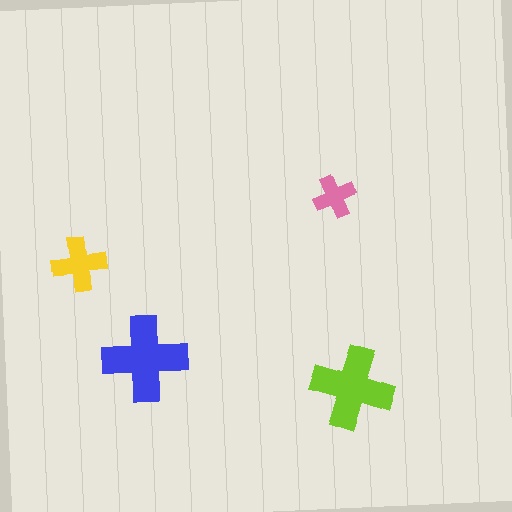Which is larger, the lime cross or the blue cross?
The blue one.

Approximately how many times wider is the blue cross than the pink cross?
About 2 times wider.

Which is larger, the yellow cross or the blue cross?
The blue one.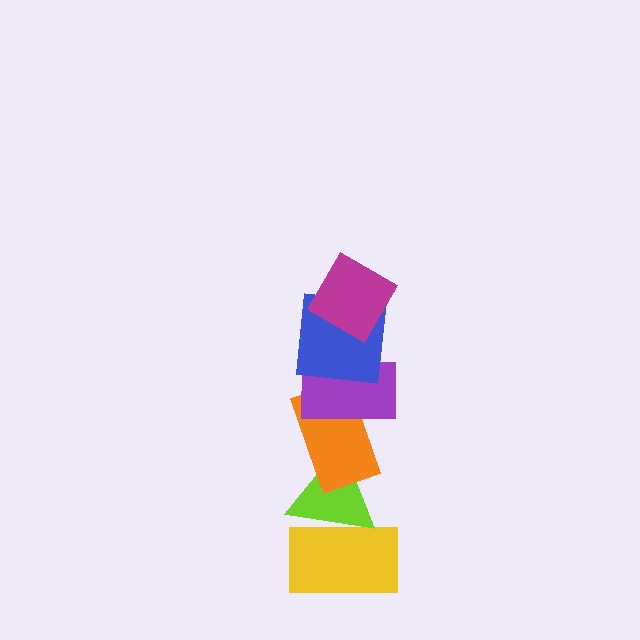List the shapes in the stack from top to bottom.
From top to bottom: the magenta diamond, the blue square, the purple rectangle, the orange rectangle, the lime triangle, the yellow rectangle.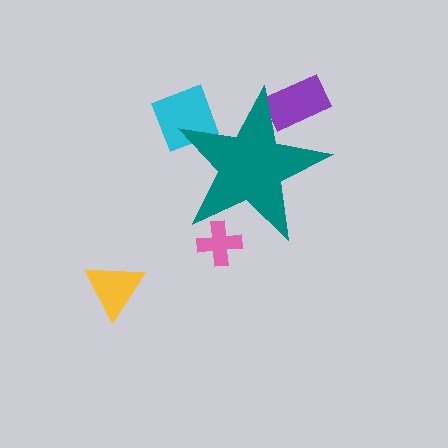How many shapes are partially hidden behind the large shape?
3 shapes are partially hidden.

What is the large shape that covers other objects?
A teal star.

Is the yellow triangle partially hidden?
No, the yellow triangle is fully visible.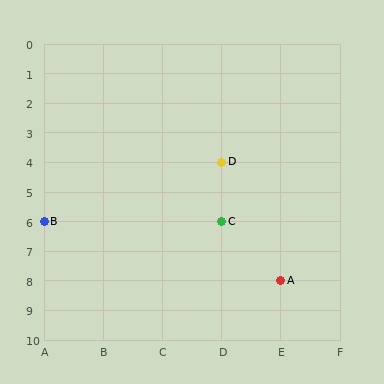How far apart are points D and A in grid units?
Points D and A are 1 column and 4 rows apart (about 4.1 grid units diagonally).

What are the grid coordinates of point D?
Point D is at grid coordinates (D, 4).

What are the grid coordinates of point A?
Point A is at grid coordinates (E, 8).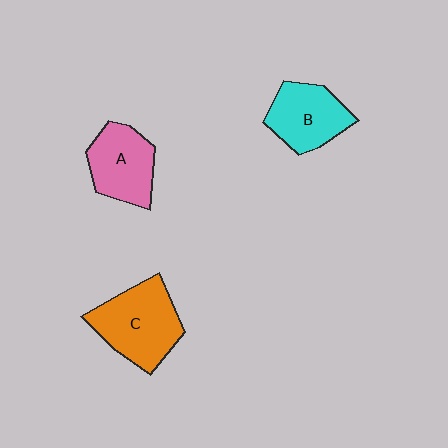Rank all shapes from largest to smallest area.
From largest to smallest: C (orange), A (pink), B (cyan).